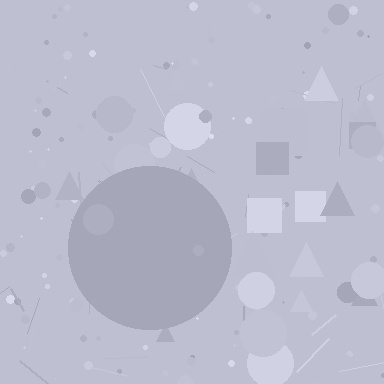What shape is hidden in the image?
A circle is hidden in the image.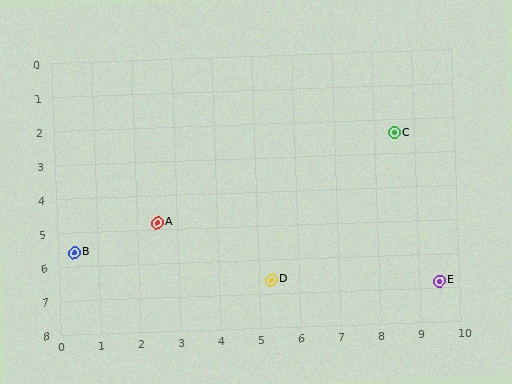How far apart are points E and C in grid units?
Points E and C are about 4.5 grid units apart.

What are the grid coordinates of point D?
Point D is at approximately (5.3, 6.6).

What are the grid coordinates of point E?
Point E is at approximately (9.5, 6.8).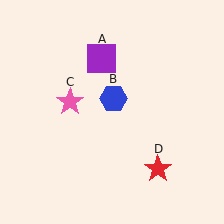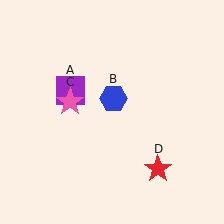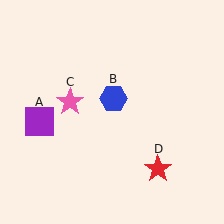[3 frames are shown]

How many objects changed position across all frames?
1 object changed position: purple square (object A).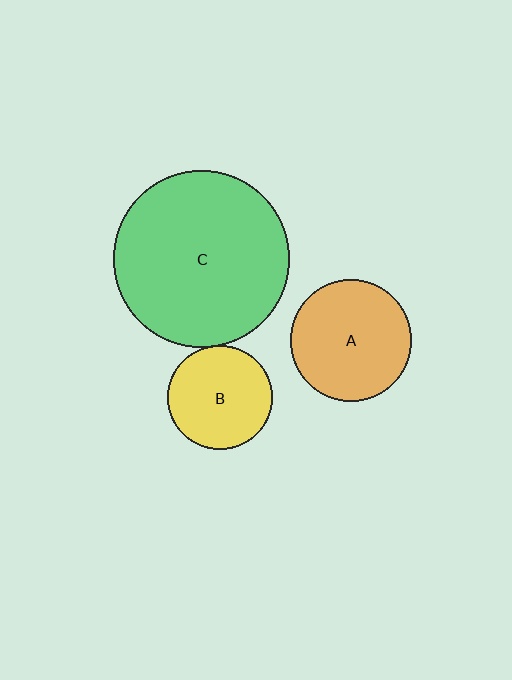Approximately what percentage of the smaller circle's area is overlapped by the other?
Approximately 5%.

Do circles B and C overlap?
Yes.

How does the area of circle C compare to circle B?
Approximately 2.9 times.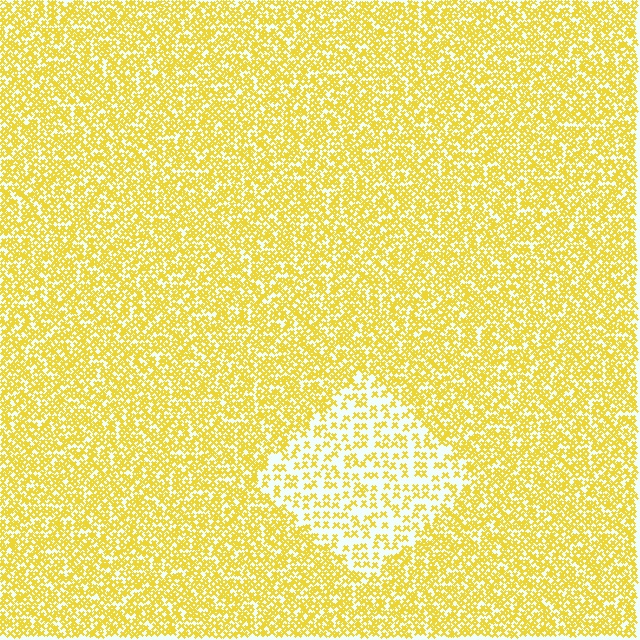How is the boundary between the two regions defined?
The boundary is defined by a change in element density (approximately 2.3x ratio). All elements are the same color, size, and shape.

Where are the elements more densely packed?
The elements are more densely packed outside the diamond boundary.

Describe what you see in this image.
The image contains small yellow elements arranged at two different densities. A diamond-shaped region is visible where the elements are less densely packed than the surrounding area.